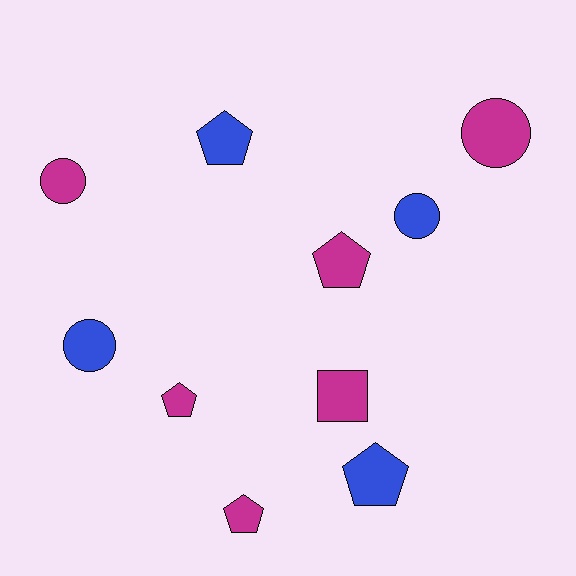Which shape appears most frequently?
Pentagon, with 5 objects.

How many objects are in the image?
There are 10 objects.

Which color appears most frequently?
Magenta, with 6 objects.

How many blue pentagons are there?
There are 2 blue pentagons.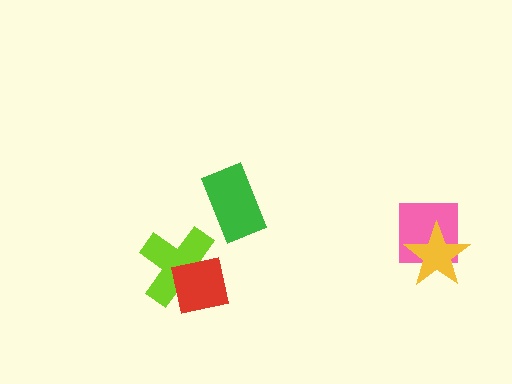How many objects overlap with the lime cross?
1 object overlaps with the lime cross.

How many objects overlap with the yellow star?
1 object overlaps with the yellow star.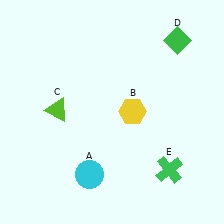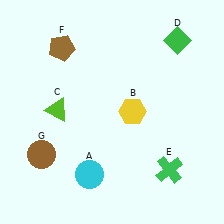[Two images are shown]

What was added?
A brown pentagon (F), a brown circle (G) were added in Image 2.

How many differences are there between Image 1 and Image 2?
There are 2 differences between the two images.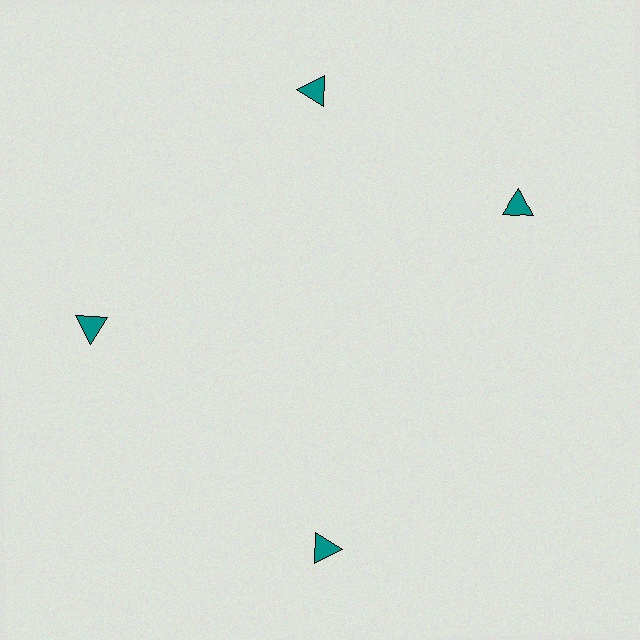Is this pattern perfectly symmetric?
No. The 4 teal triangles are arranged in a ring, but one element near the 3 o'clock position is rotated out of alignment along the ring, breaking the 4-fold rotational symmetry.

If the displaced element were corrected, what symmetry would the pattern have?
It would have 4-fold rotational symmetry — the pattern would map onto itself every 90 degrees.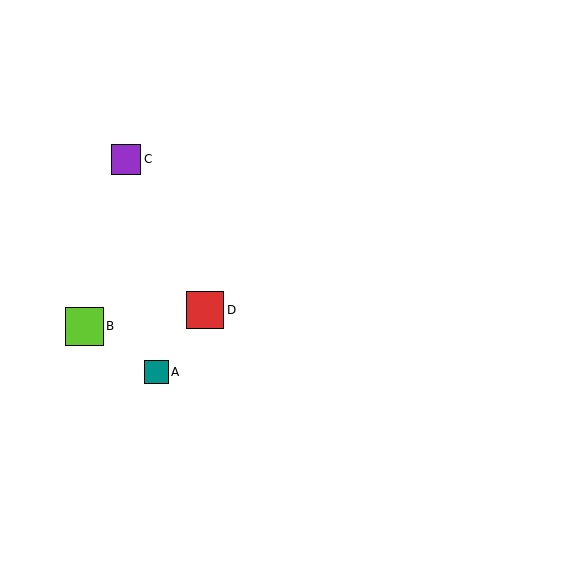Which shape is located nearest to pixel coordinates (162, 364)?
The teal square (labeled A) at (157, 372) is nearest to that location.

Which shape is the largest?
The red square (labeled D) is the largest.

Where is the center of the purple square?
The center of the purple square is at (126, 159).